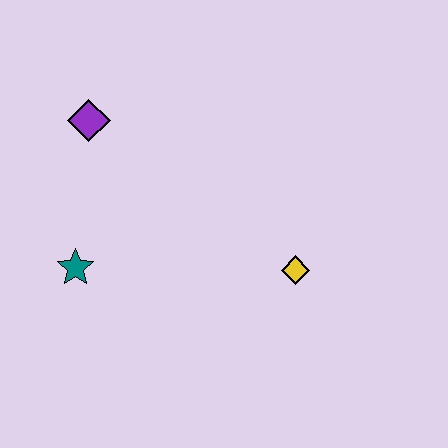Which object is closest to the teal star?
The purple diamond is closest to the teal star.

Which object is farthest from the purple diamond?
The yellow diamond is farthest from the purple diamond.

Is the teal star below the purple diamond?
Yes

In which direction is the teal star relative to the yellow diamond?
The teal star is to the left of the yellow diamond.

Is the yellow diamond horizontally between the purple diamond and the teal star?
No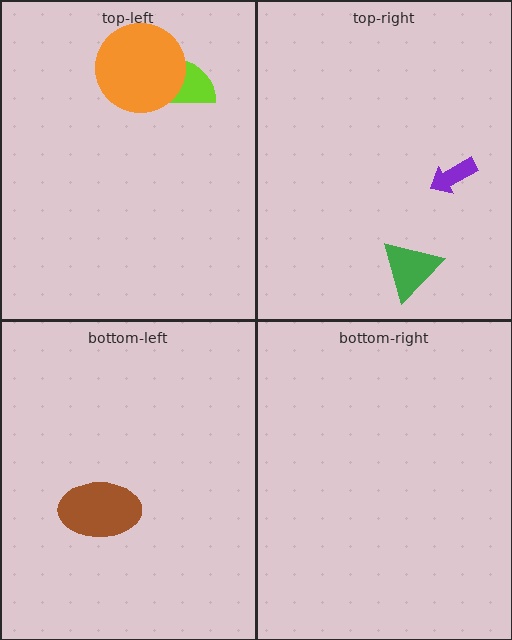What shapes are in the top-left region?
The lime semicircle, the orange circle.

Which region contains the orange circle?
The top-left region.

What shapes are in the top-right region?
The green triangle, the purple arrow.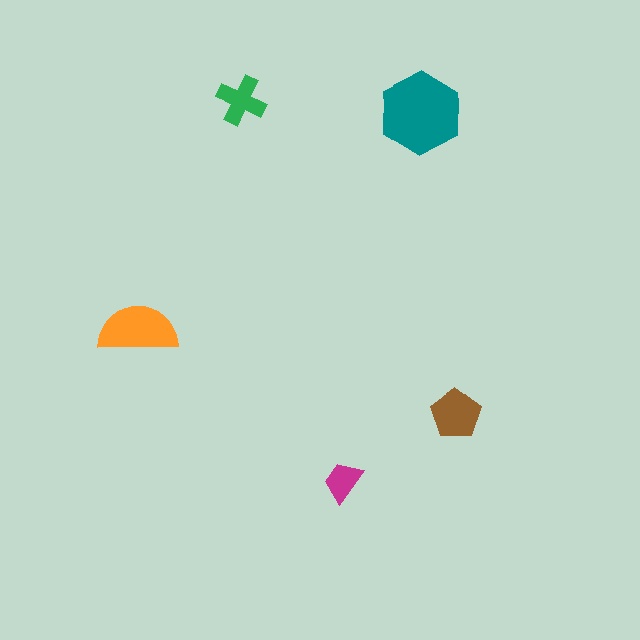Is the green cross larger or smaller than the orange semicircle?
Smaller.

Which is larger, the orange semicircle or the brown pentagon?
The orange semicircle.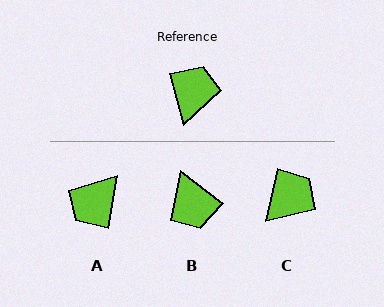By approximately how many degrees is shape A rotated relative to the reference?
Approximately 155 degrees counter-clockwise.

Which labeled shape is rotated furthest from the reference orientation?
A, about 155 degrees away.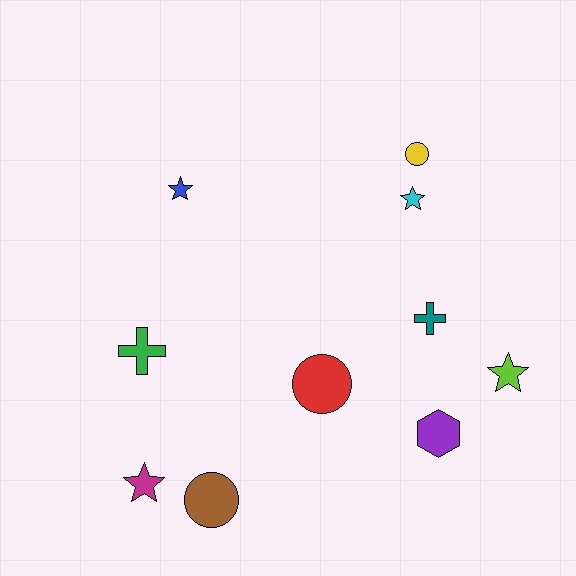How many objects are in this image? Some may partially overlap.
There are 10 objects.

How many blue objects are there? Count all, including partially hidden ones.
There is 1 blue object.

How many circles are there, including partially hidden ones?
There are 3 circles.